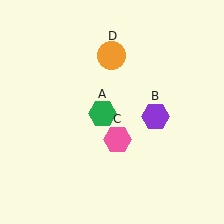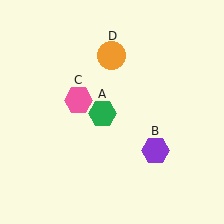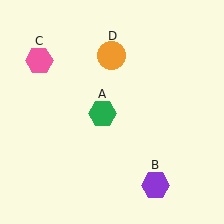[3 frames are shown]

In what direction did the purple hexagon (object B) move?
The purple hexagon (object B) moved down.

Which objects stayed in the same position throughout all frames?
Green hexagon (object A) and orange circle (object D) remained stationary.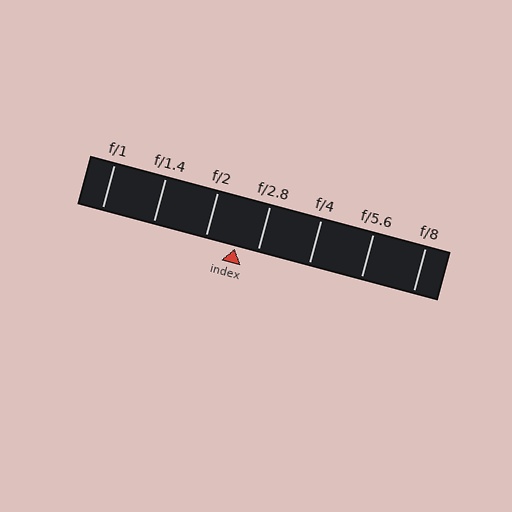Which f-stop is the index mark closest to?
The index mark is closest to f/2.8.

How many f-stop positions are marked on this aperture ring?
There are 7 f-stop positions marked.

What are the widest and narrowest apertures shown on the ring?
The widest aperture shown is f/1 and the narrowest is f/8.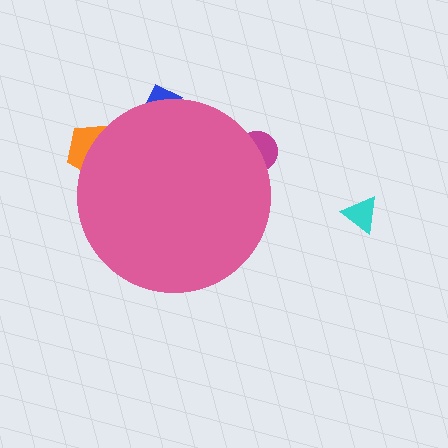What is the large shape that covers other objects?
A pink circle.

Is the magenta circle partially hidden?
Yes, the magenta circle is partially hidden behind the pink circle.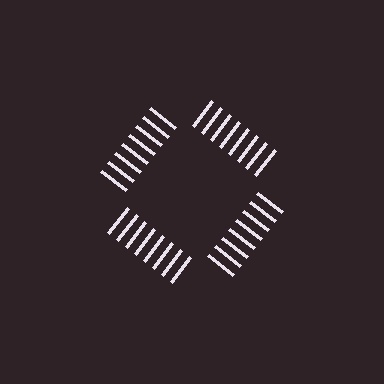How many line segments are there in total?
32 — 8 along each of the 4 edges.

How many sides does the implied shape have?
4 sides — the line-ends trace a square.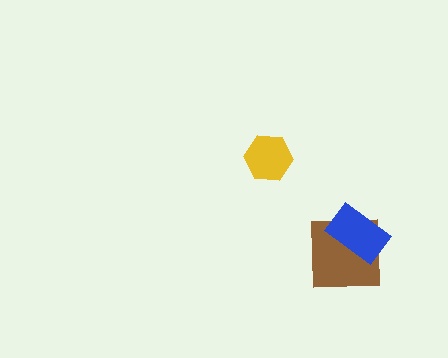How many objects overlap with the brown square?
1 object overlaps with the brown square.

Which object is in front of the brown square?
The blue rectangle is in front of the brown square.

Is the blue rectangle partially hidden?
No, no other shape covers it.